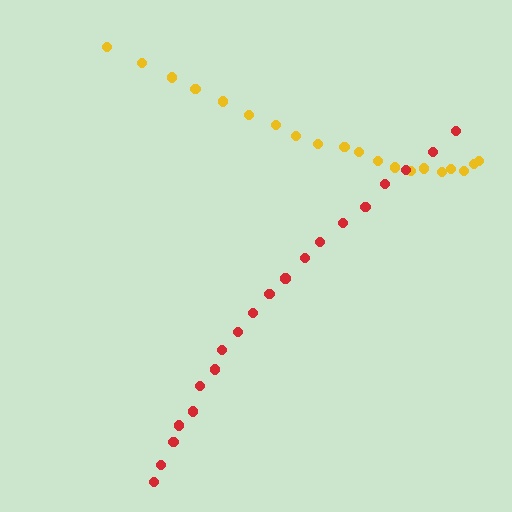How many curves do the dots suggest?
There are 2 distinct paths.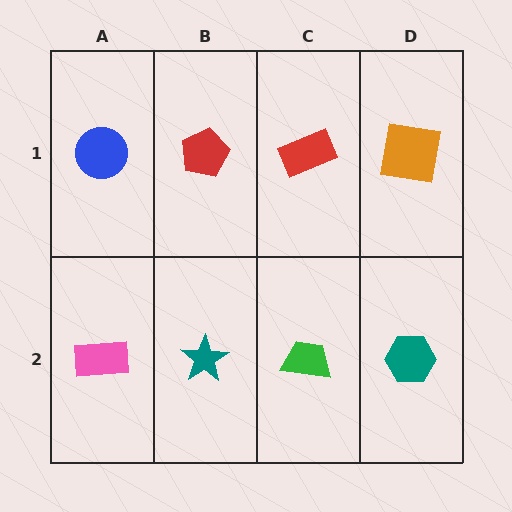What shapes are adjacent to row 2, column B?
A red pentagon (row 1, column B), a pink rectangle (row 2, column A), a green trapezoid (row 2, column C).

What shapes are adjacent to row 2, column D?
An orange square (row 1, column D), a green trapezoid (row 2, column C).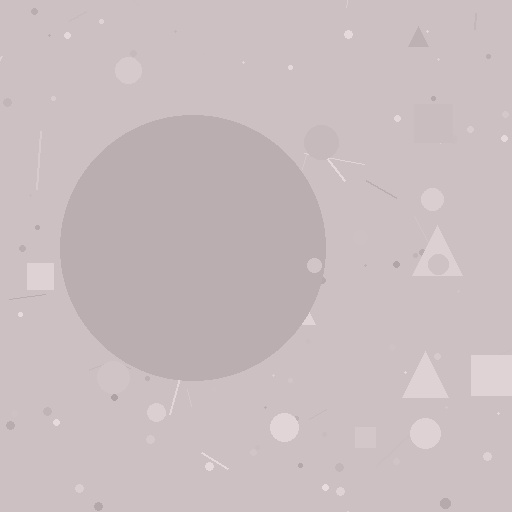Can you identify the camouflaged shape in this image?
The camouflaged shape is a circle.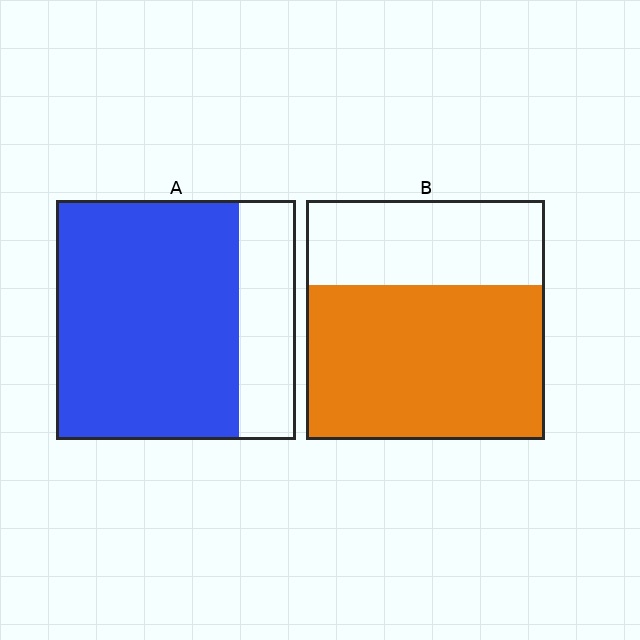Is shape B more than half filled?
Yes.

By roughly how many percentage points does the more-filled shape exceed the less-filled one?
By roughly 10 percentage points (A over B).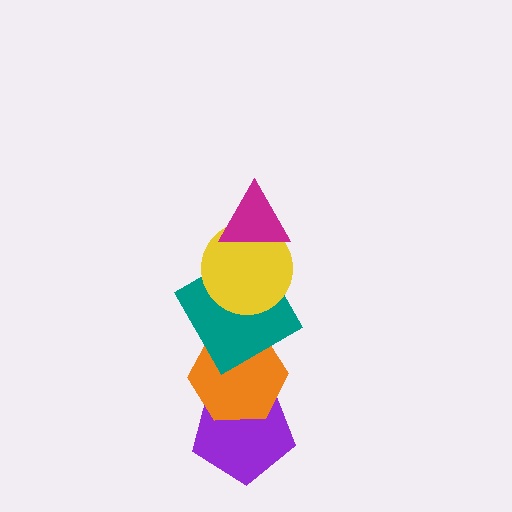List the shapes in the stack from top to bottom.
From top to bottom: the magenta triangle, the yellow circle, the teal diamond, the orange hexagon, the purple pentagon.